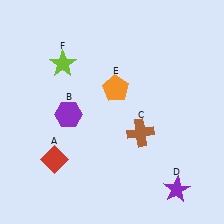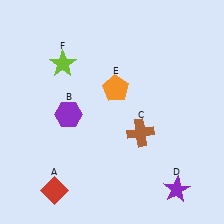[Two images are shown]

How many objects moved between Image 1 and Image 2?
1 object moved between the two images.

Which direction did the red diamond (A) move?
The red diamond (A) moved down.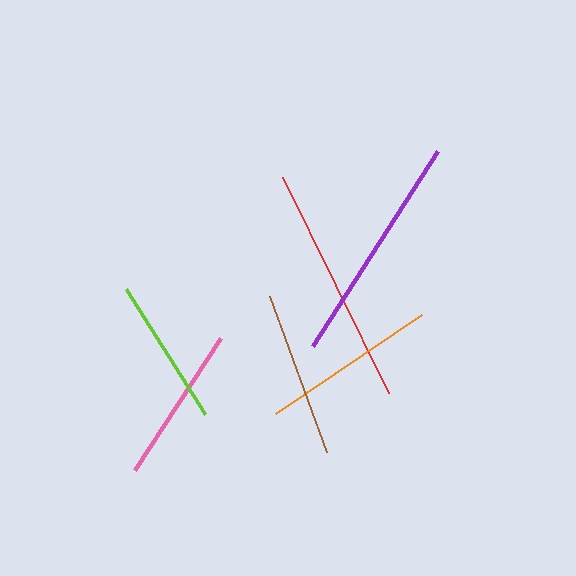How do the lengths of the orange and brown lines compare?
The orange and brown lines are approximately the same length.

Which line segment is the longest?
The red line is the longest at approximately 241 pixels.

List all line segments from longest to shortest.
From longest to shortest: red, purple, orange, brown, pink, lime.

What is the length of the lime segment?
The lime segment is approximately 148 pixels long.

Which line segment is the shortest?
The lime line is the shortest at approximately 148 pixels.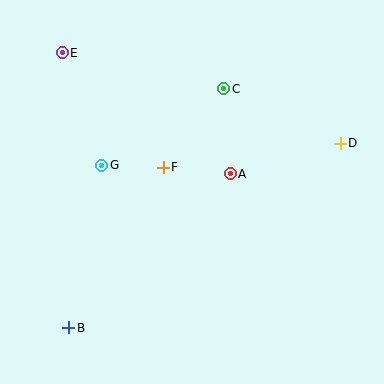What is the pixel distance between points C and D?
The distance between C and D is 128 pixels.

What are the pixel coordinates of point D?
Point D is at (340, 143).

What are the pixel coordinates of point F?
Point F is at (163, 167).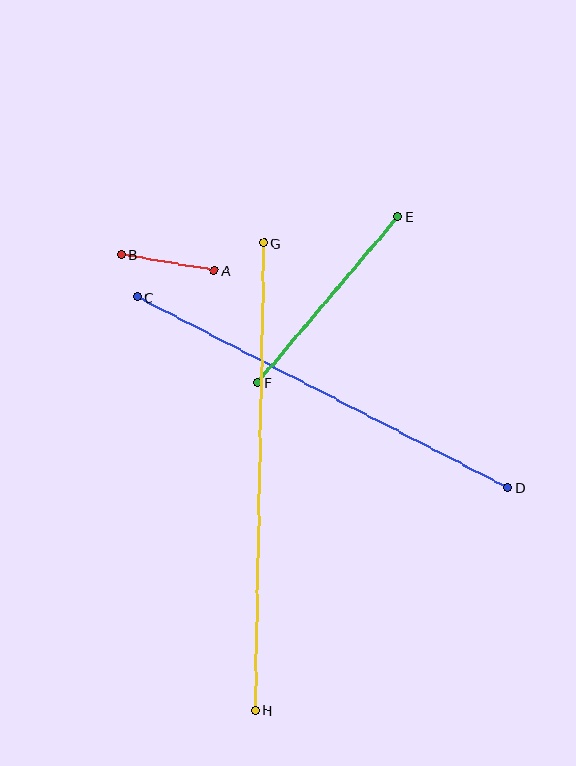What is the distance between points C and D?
The distance is approximately 417 pixels.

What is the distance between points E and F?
The distance is approximately 218 pixels.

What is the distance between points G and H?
The distance is approximately 468 pixels.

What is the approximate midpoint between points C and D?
The midpoint is at approximately (322, 392) pixels.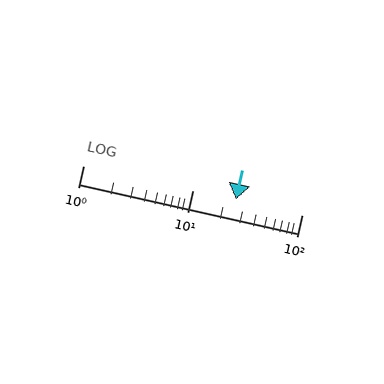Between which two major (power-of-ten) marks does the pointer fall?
The pointer is between 10 and 100.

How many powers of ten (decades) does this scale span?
The scale spans 2 decades, from 1 to 100.